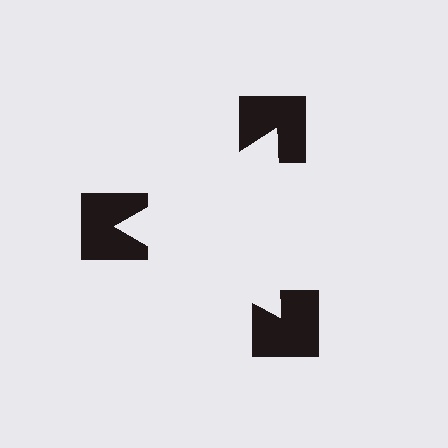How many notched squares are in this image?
There are 3 — one at each vertex of the illusory triangle.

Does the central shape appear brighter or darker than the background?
It typically appears slightly brighter than the background, even though no actual brightness change is drawn.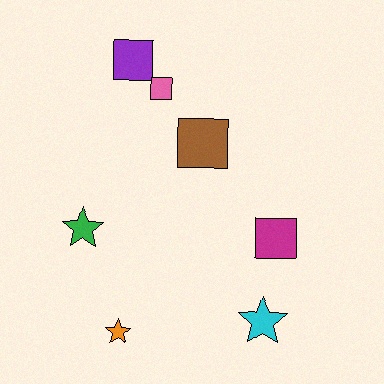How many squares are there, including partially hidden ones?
There are 4 squares.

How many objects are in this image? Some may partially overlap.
There are 7 objects.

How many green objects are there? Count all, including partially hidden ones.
There is 1 green object.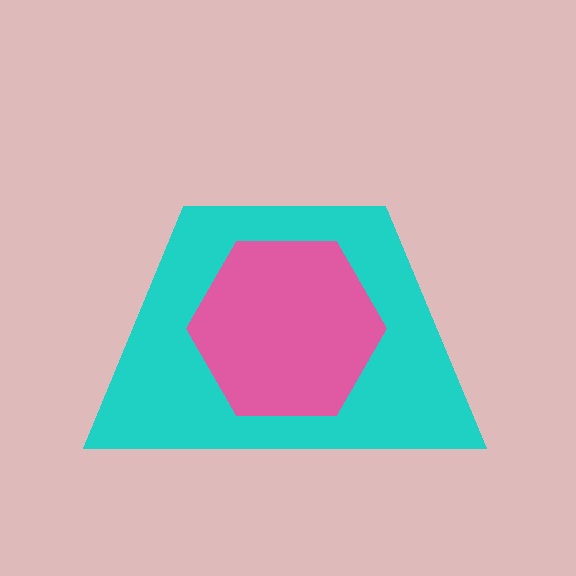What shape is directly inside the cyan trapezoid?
The pink hexagon.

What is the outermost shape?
The cyan trapezoid.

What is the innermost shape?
The pink hexagon.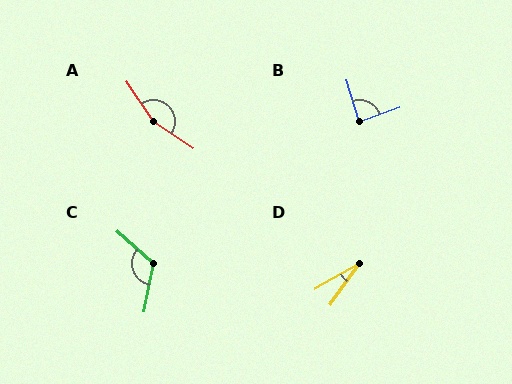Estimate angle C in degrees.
Approximately 122 degrees.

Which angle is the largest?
A, at approximately 158 degrees.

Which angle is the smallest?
D, at approximately 25 degrees.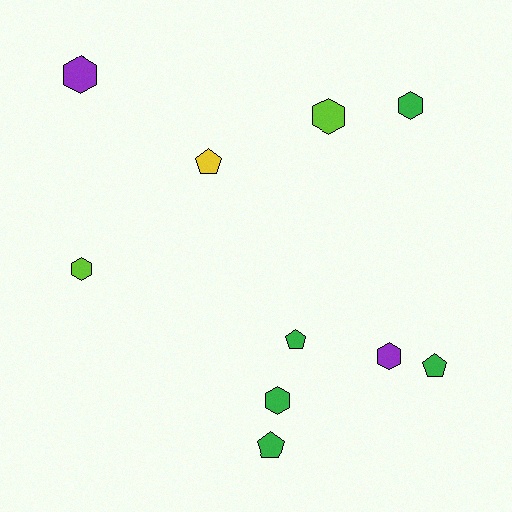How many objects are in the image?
There are 10 objects.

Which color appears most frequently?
Green, with 5 objects.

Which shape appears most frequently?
Hexagon, with 6 objects.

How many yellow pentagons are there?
There is 1 yellow pentagon.